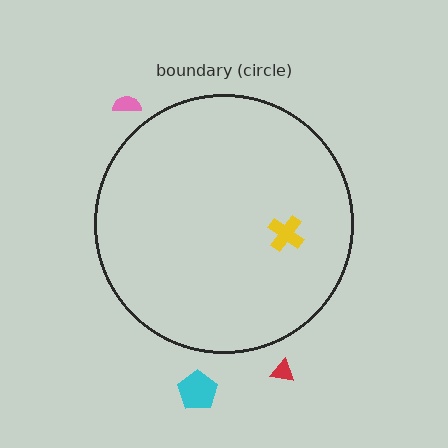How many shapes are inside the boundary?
1 inside, 3 outside.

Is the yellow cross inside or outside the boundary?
Inside.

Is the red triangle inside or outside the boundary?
Outside.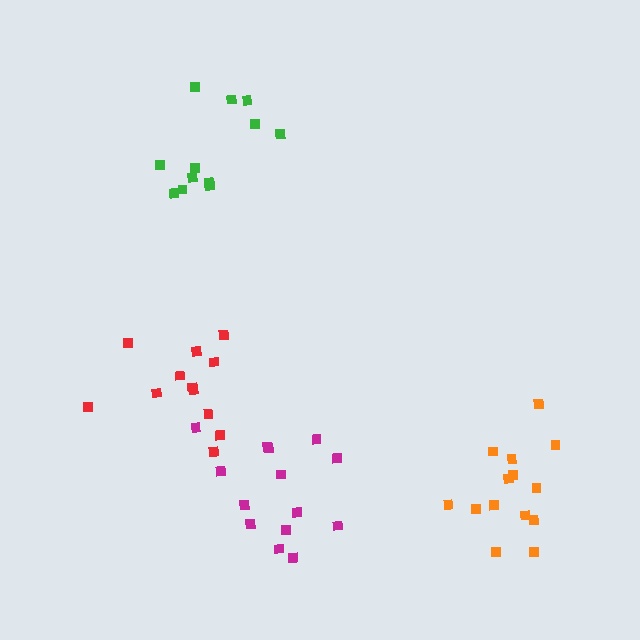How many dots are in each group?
Group 1: 14 dots, Group 2: 12 dots, Group 3: 14 dots, Group 4: 12 dots (52 total).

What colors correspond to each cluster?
The clusters are colored: orange, red, magenta, green.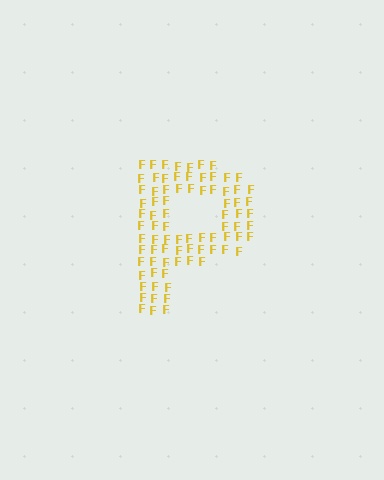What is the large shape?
The large shape is the letter P.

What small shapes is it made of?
It is made of small letter F's.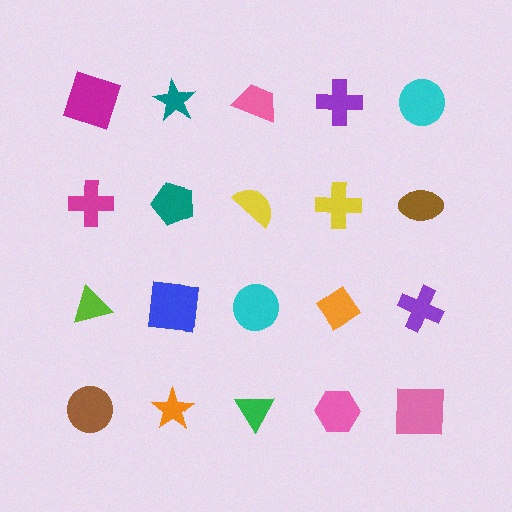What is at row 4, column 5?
A pink square.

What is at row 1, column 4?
A purple cross.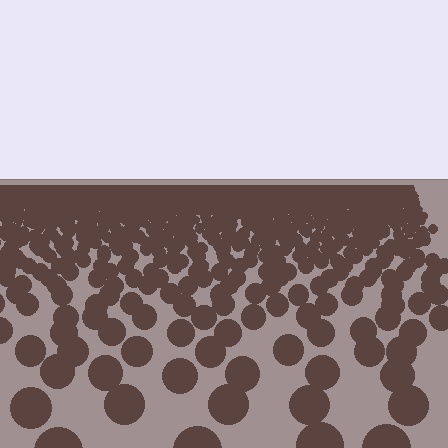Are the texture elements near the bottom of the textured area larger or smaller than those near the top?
Larger. Near the bottom, elements are closer to the viewer and appear at a bigger on-screen size.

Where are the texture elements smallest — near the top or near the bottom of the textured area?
Near the top.